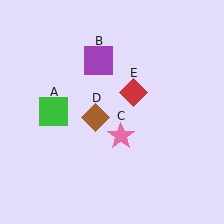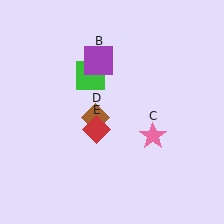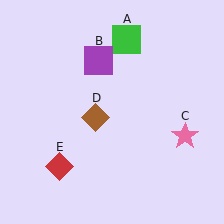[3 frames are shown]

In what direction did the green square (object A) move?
The green square (object A) moved up and to the right.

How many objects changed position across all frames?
3 objects changed position: green square (object A), pink star (object C), red diamond (object E).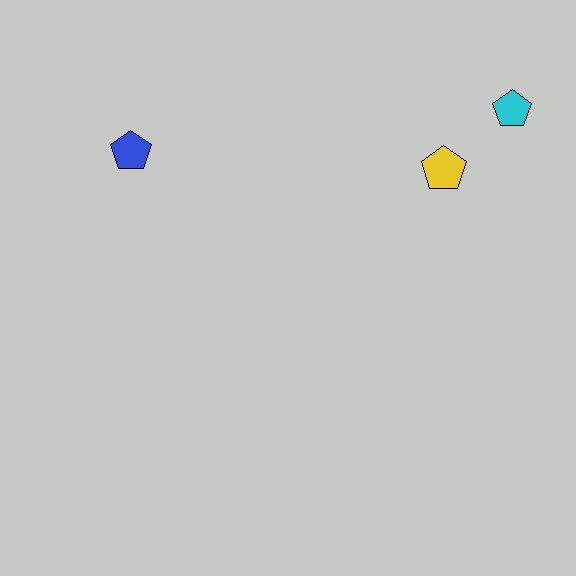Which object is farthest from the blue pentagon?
The cyan pentagon is farthest from the blue pentagon.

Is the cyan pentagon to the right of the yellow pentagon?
Yes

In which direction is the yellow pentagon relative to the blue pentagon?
The yellow pentagon is to the right of the blue pentagon.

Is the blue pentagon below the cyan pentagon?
Yes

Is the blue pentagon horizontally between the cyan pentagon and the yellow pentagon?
No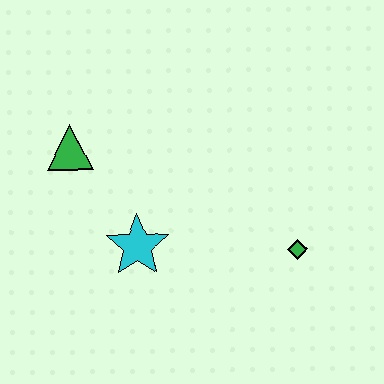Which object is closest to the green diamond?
The cyan star is closest to the green diamond.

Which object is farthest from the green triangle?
The green diamond is farthest from the green triangle.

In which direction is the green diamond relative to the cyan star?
The green diamond is to the right of the cyan star.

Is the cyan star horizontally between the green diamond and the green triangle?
Yes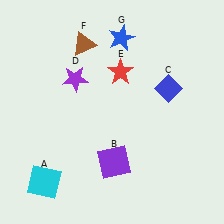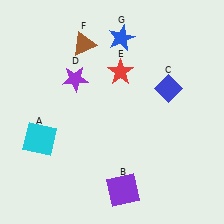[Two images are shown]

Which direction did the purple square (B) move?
The purple square (B) moved down.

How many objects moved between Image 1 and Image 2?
2 objects moved between the two images.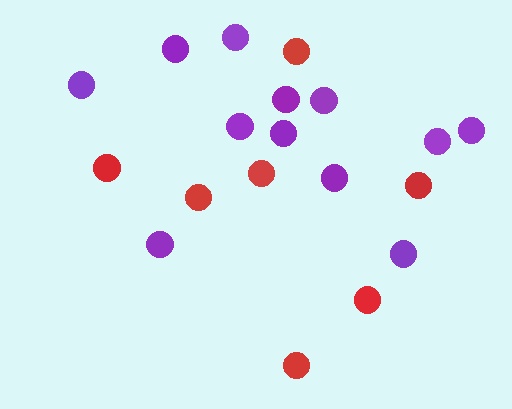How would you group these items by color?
There are 2 groups: one group of red circles (7) and one group of purple circles (12).